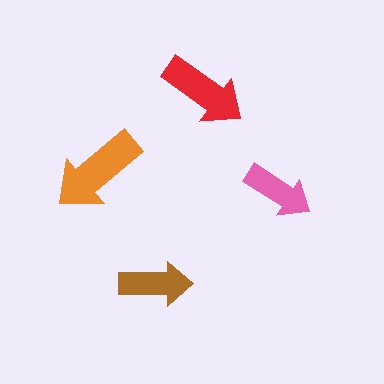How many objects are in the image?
There are 4 objects in the image.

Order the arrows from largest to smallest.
the orange one, the red one, the brown one, the pink one.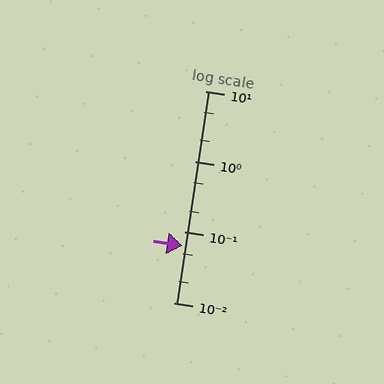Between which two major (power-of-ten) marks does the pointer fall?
The pointer is between 0.01 and 0.1.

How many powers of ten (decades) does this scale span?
The scale spans 3 decades, from 0.01 to 10.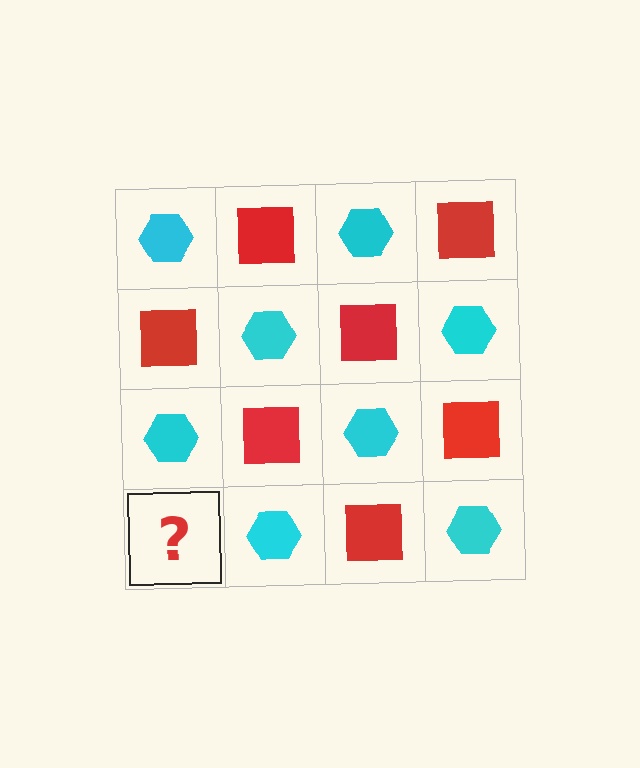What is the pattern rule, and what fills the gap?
The rule is that it alternates cyan hexagon and red square in a checkerboard pattern. The gap should be filled with a red square.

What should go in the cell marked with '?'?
The missing cell should contain a red square.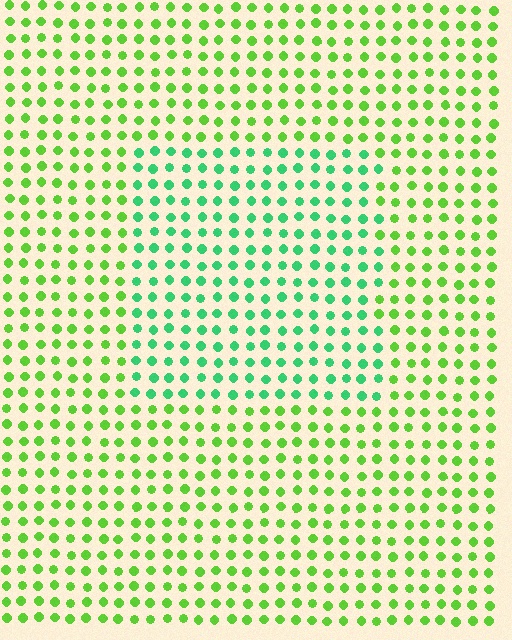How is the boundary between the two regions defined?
The boundary is defined purely by a slight shift in hue (about 39 degrees). Spacing, size, and orientation are identical on both sides.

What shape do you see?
I see a rectangle.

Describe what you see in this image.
The image is filled with small lime elements in a uniform arrangement. A rectangle-shaped region is visible where the elements are tinted to a slightly different hue, forming a subtle color boundary.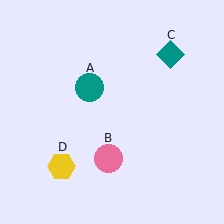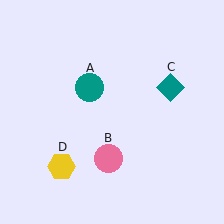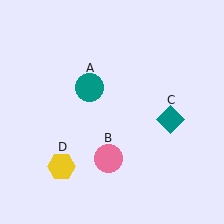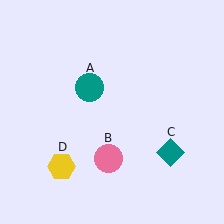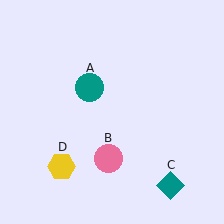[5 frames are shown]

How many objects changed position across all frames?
1 object changed position: teal diamond (object C).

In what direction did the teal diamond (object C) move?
The teal diamond (object C) moved down.